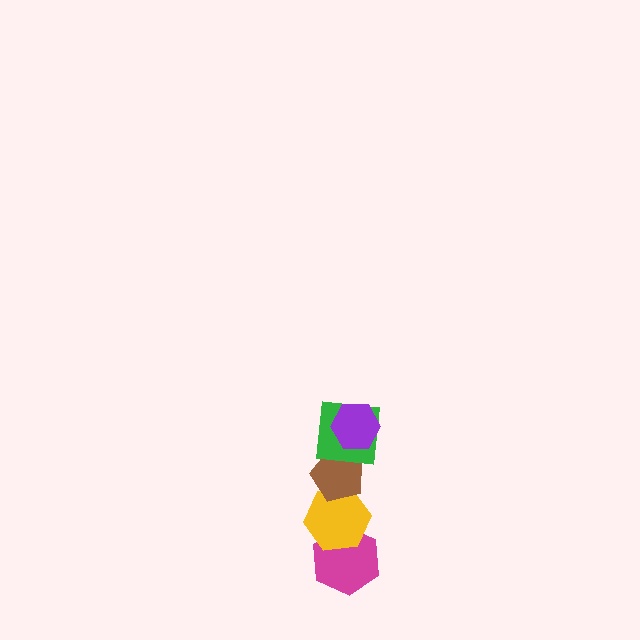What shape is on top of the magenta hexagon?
The yellow hexagon is on top of the magenta hexagon.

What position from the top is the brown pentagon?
The brown pentagon is 3rd from the top.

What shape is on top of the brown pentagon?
The green square is on top of the brown pentagon.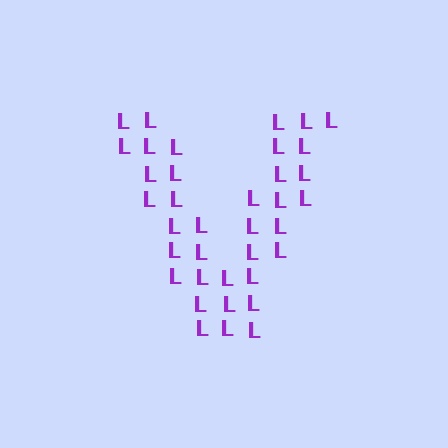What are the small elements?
The small elements are letter L's.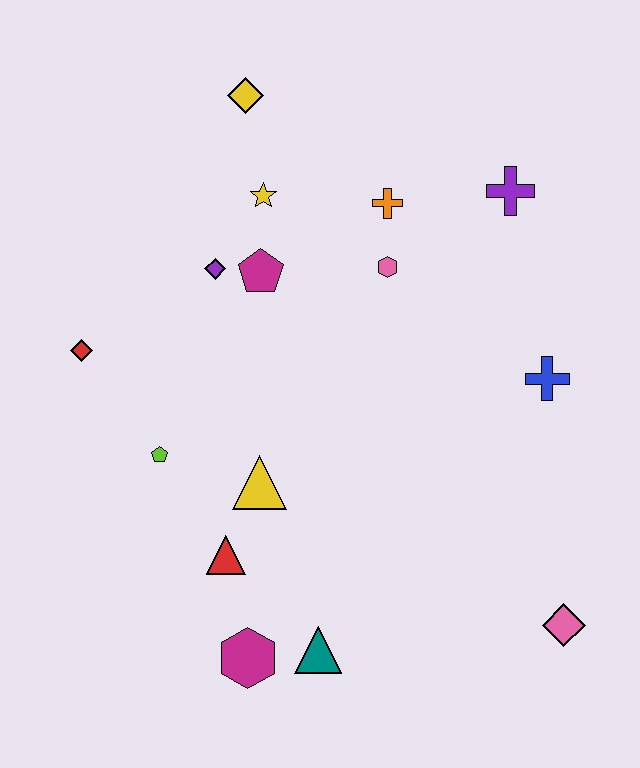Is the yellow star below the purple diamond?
No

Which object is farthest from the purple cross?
The magenta hexagon is farthest from the purple cross.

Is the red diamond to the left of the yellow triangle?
Yes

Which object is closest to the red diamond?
The lime pentagon is closest to the red diamond.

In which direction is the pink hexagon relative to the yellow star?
The pink hexagon is to the right of the yellow star.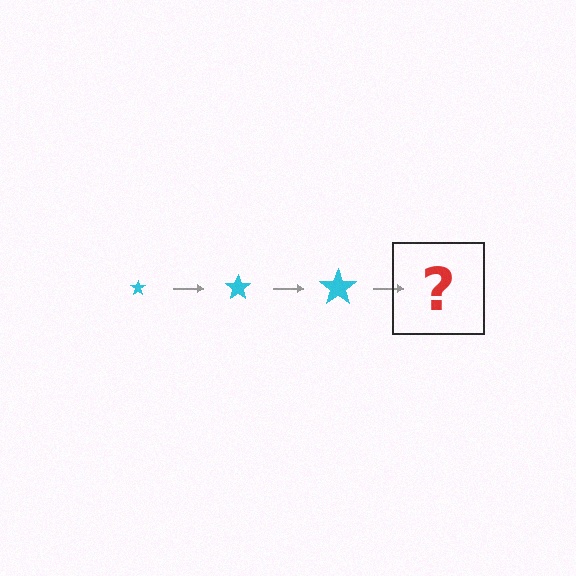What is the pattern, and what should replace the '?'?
The pattern is that the star gets progressively larger each step. The '?' should be a cyan star, larger than the previous one.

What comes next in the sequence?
The next element should be a cyan star, larger than the previous one.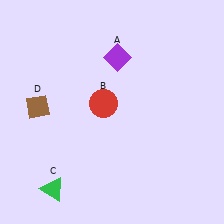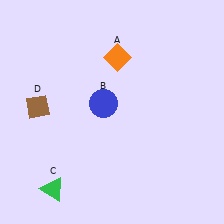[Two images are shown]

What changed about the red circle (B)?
In Image 1, B is red. In Image 2, it changed to blue.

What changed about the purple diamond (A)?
In Image 1, A is purple. In Image 2, it changed to orange.